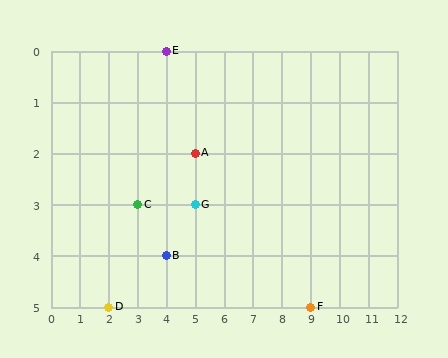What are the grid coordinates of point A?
Point A is at grid coordinates (5, 2).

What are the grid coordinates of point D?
Point D is at grid coordinates (2, 5).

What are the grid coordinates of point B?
Point B is at grid coordinates (4, 4).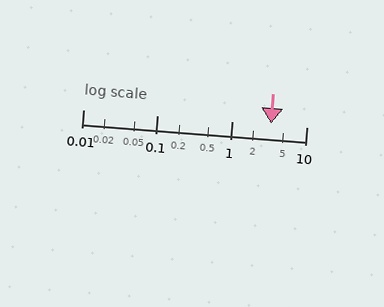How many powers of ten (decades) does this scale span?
The scale spans 3 decades, from 0.01 to 10.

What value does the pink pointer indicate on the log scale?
The pointer indicates approximately 3.3.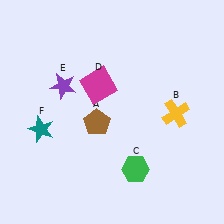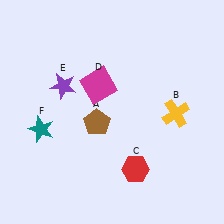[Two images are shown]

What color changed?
The hexagon (C) changed from green in Image 1 to red in Image 2.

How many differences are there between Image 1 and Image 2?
There is 1 difference between the two images.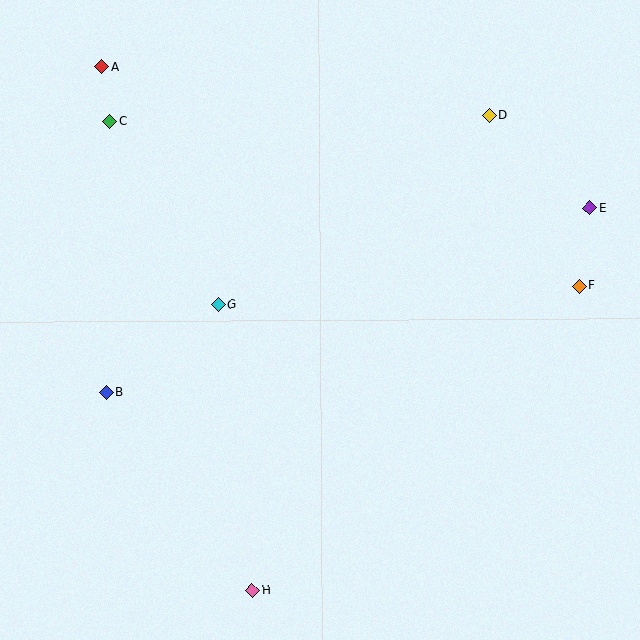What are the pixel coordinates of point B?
Point B is at (107, 393).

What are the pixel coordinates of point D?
Point D is at (489, 115).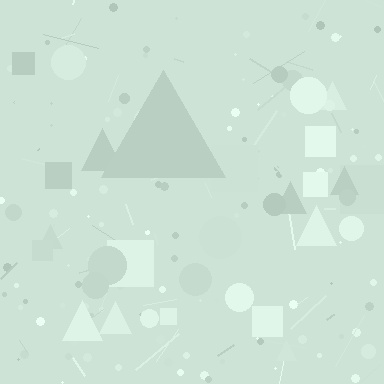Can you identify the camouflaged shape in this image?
The camouflaged shape is a triangle.